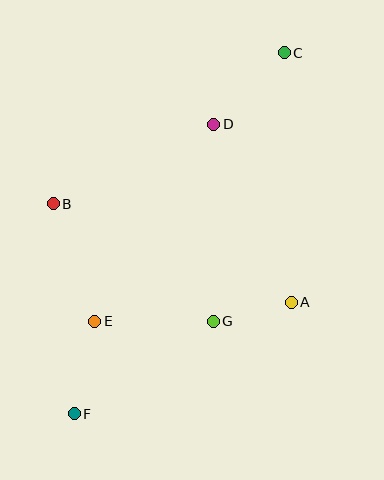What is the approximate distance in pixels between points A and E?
The distance between A and E is approximately 197 pixels.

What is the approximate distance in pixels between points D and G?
The distance between D and G is approximately 197 pixels.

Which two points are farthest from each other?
Points C and F are farthest from each other.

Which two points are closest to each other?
Points A and G are closest to each other.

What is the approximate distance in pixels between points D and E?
The distance between D and E is approximately 230 pixels.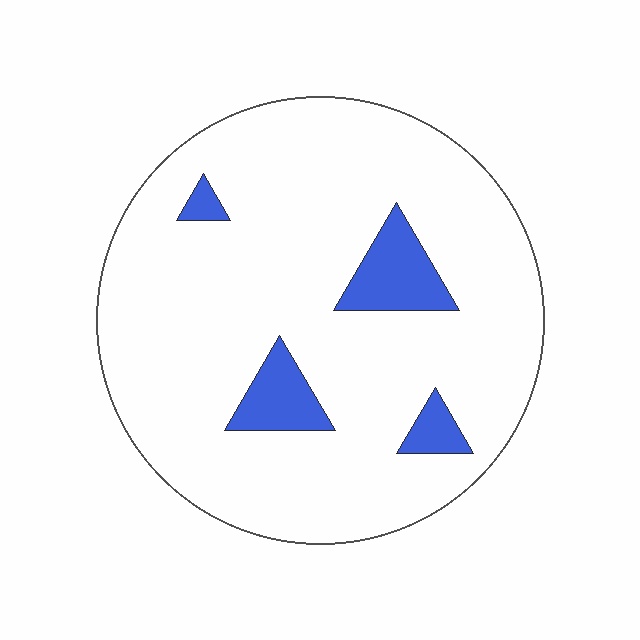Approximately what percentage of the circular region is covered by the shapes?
Approximately 10%.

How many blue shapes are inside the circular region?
4.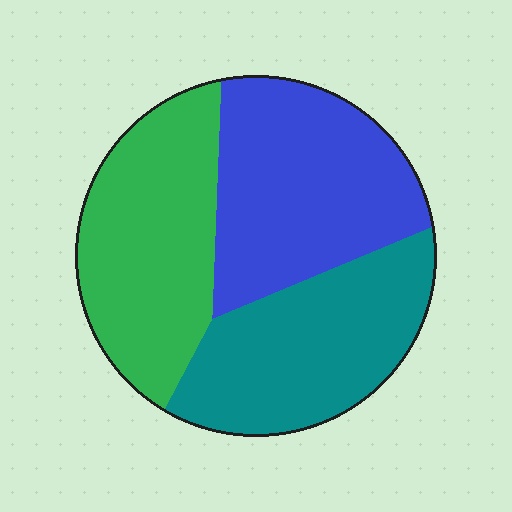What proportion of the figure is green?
Green covers roughly 35% of the figure.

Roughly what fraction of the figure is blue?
Blue takes up between a quarter and a half of the figure.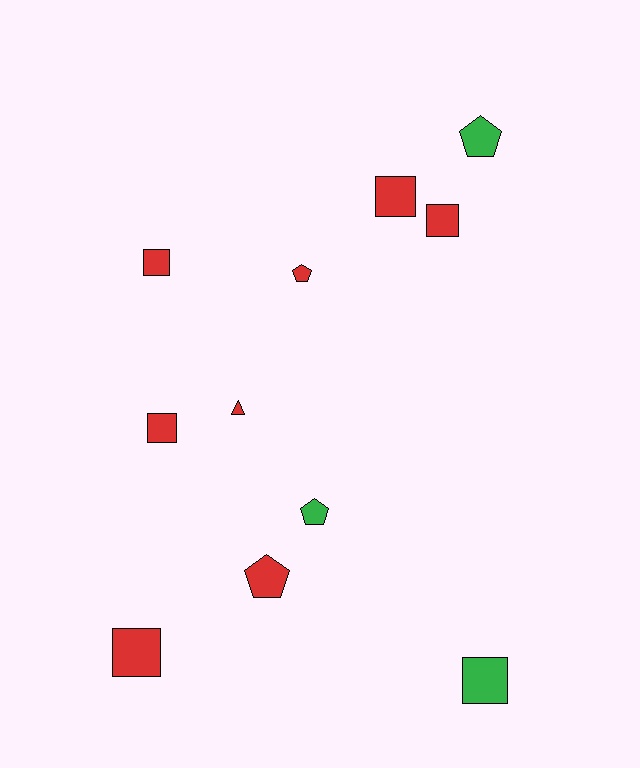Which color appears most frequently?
Red, with 8 objects.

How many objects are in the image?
There are 11 objects.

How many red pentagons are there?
There are 2 red pentagons.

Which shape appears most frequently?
Square, with 6 objects.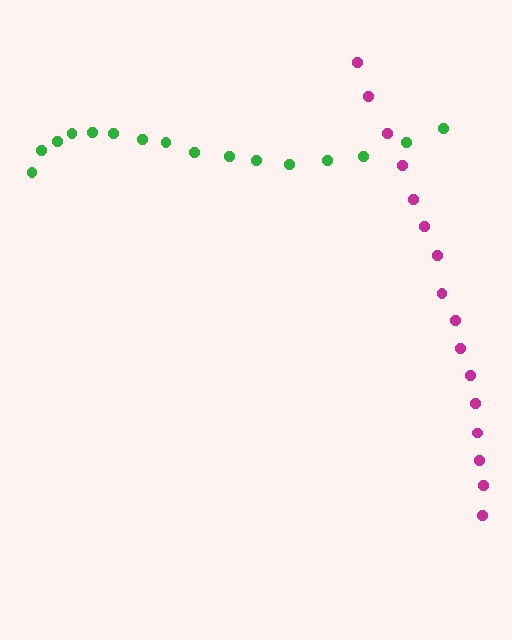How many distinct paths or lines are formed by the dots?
There are 2 distinct paths.